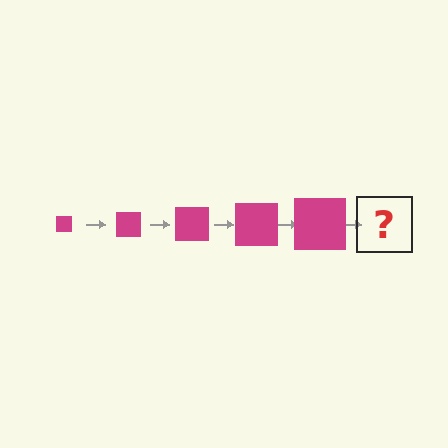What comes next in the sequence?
The next element should be a magenta square, larger than the previous one.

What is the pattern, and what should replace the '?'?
The pattern is that the square gets progressively larger each step. The '?' should be a magenta square, larger than the previous one.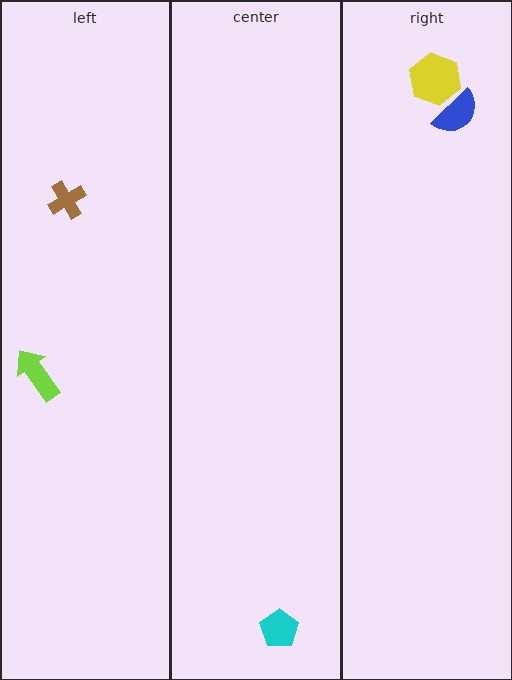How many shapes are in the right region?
2.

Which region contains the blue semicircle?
The right region.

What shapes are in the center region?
The cyan pentagon.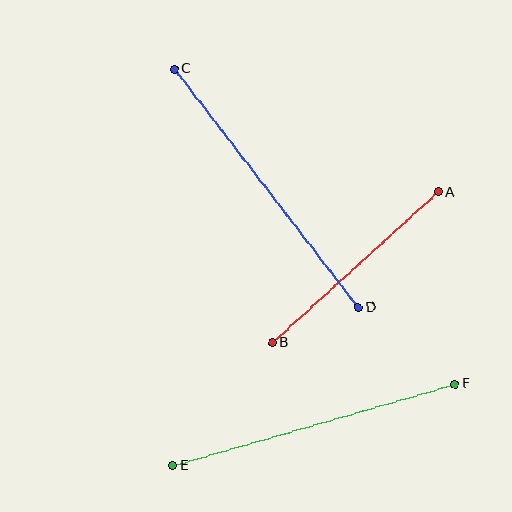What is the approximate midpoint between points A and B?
The midpoint is at approximately (355, 267) pixels.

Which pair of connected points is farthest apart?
Points C and D are farthest apart.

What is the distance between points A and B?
The distance is approximately 224 pixels.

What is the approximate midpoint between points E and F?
The midpoint is at approximately (314, 425) pixels.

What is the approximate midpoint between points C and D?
The midpoint is at approximately (266, 188) pixels.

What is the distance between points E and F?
The distance is approximately 294 pixels.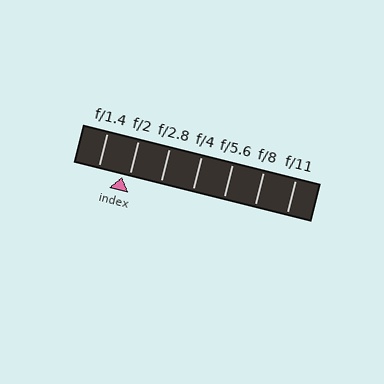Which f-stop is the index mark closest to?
The index mark is closest to f/2.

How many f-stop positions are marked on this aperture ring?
There are 7 f-stop positions marked.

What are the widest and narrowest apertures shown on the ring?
The widest aperture shown is f/1.4 and the narrowest is f/11.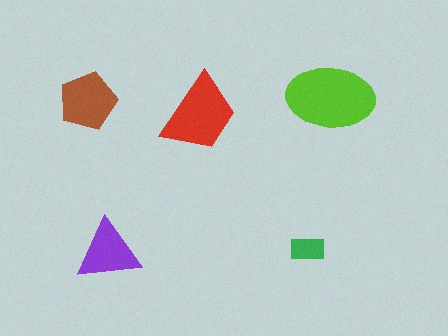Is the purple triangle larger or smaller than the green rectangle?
Larger.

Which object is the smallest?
The green rectangle.